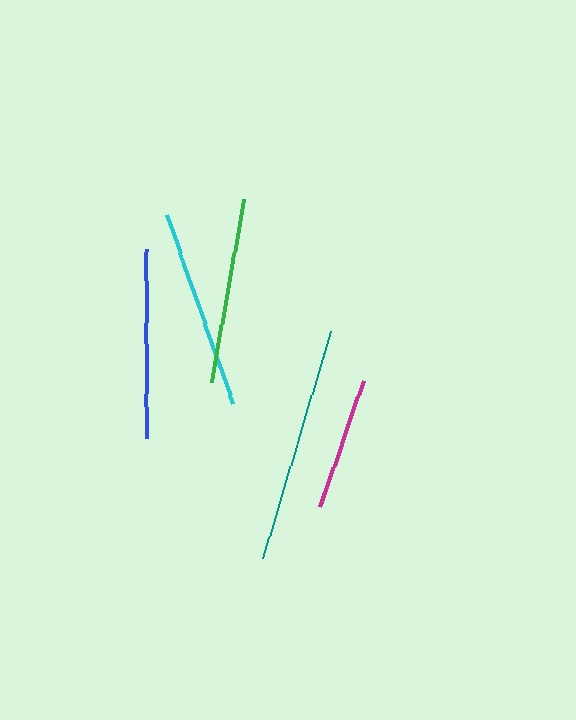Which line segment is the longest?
The teal line is the longest at approximately 237 pixels.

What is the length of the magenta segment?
The magenta segment is approximately 134 pixels long.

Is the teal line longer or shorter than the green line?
The teal line is longer than the green line.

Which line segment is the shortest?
The magenta line is the shortest at approximately 134 pixels.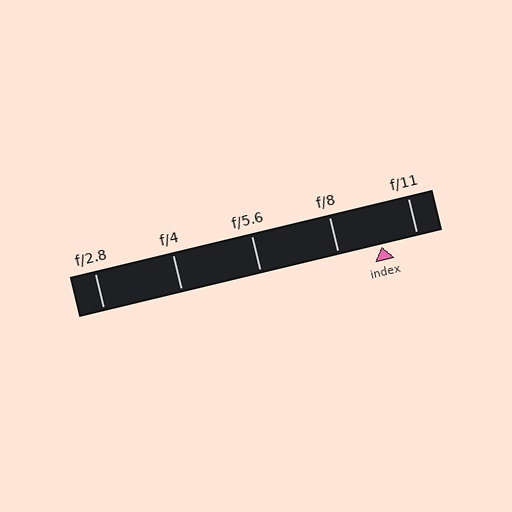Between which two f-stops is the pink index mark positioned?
The index mark is between f/8 and f/11.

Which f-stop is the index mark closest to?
The index mark is closest to f/11.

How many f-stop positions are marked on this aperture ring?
There are 5 f-stop positions marked.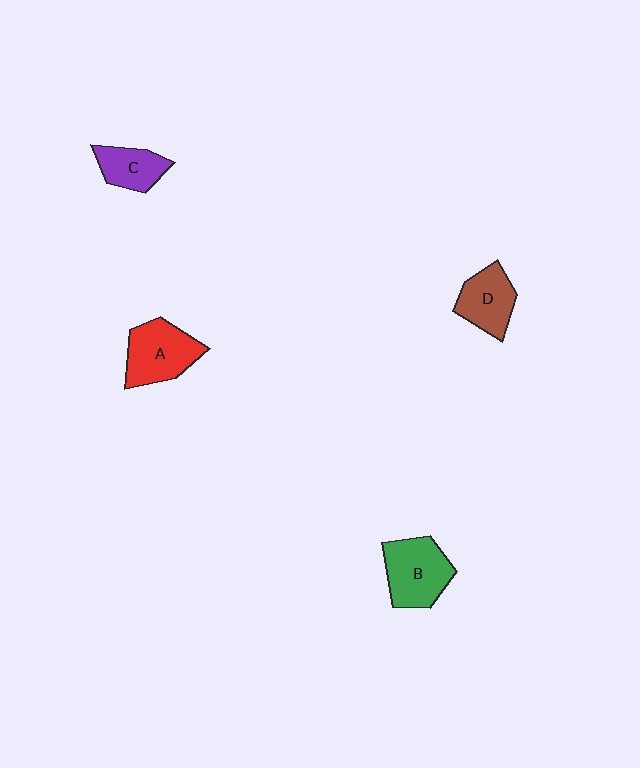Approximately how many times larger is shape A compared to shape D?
Approximately 1.3 times.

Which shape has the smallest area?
Shape C (purple).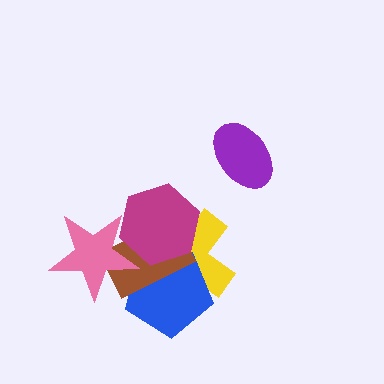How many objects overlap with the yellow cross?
3 objects overlap with the yellow cross.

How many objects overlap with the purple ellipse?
0 objects overlap with the purple ellipse.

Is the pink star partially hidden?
Yes, it is partially covered by another shape.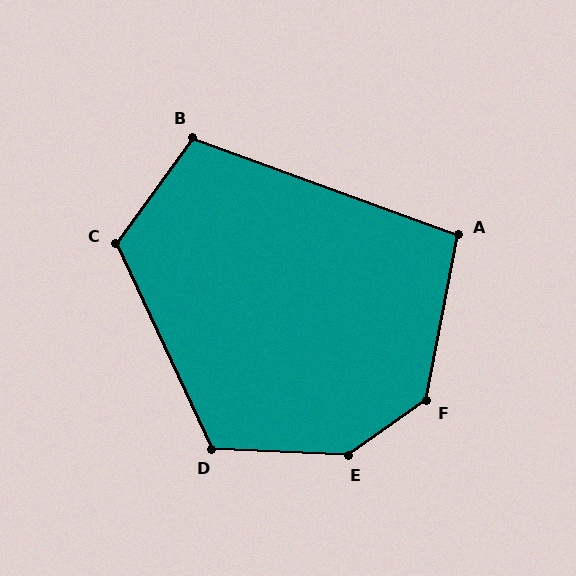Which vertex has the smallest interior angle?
A, at approximately 99 degrees.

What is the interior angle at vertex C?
Approximately 119 degrees (obtuse).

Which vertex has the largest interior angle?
E, at approximately 142 degrees.